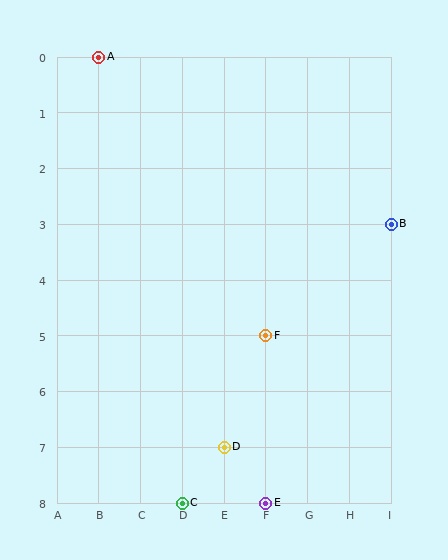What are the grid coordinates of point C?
Point C is at grid coordinates (D, 8).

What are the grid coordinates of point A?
Point A is at grid coordinates (B, 0).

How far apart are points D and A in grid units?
Points D and A are 3 columns and 7 rows apart (about 7.6 grid units diagonally).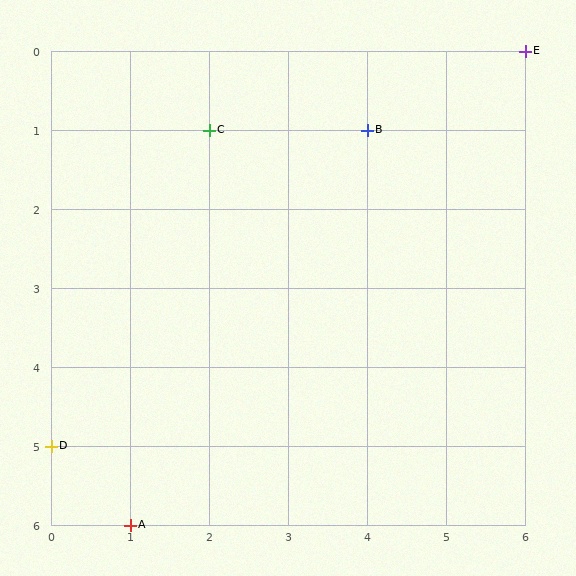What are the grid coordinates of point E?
Point E is at grid coordinates (6, 0).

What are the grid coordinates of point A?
Point A is at grid coordinates (1, 6).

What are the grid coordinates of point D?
Point D is at grid coordinates (0, 5).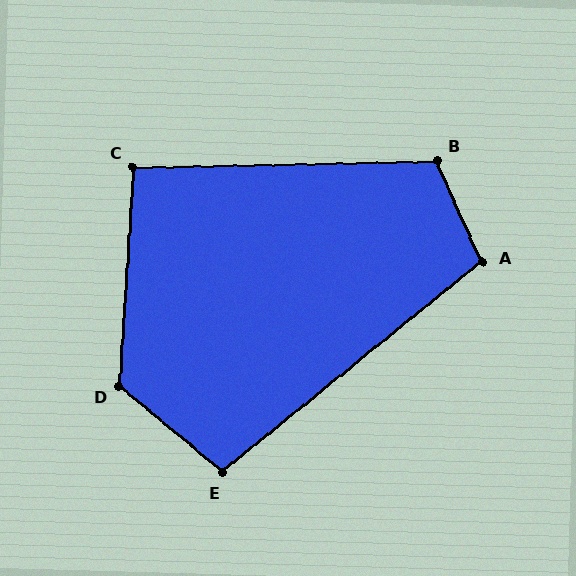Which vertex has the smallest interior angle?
C, at approximately 95 degrees.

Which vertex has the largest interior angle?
D, at approximately 126 degrees.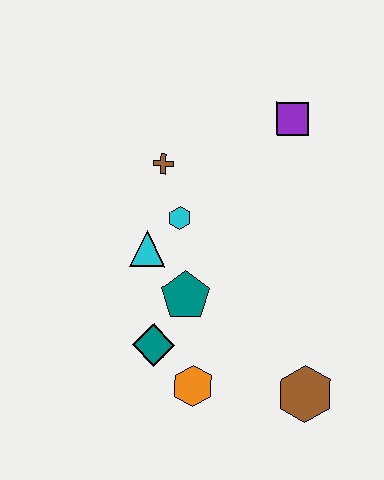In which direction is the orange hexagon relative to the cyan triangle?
The orange hexagon is below the cyan triangle.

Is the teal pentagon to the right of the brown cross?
Yes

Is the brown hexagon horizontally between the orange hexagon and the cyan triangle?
No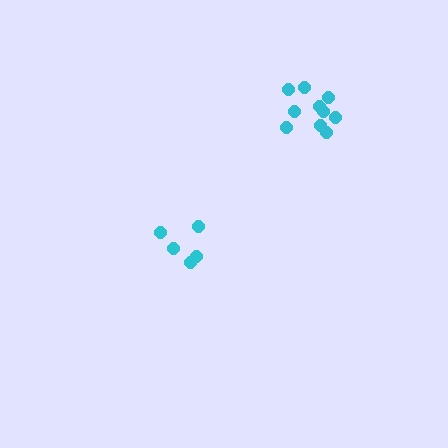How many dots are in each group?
Group 1: 5 dots, Group 2: 10 dots (15 total).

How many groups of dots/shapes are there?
There are 2 groups.